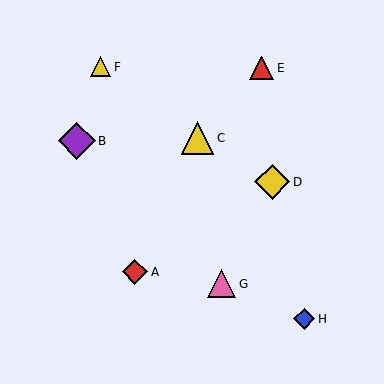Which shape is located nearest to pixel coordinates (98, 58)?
The yellow triangle (labeled F) at (100, 67) is nearest to that location.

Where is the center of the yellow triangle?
The center of the yellow triangle is at (100, 67).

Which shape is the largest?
The purple diamond (labeled B) is the largest.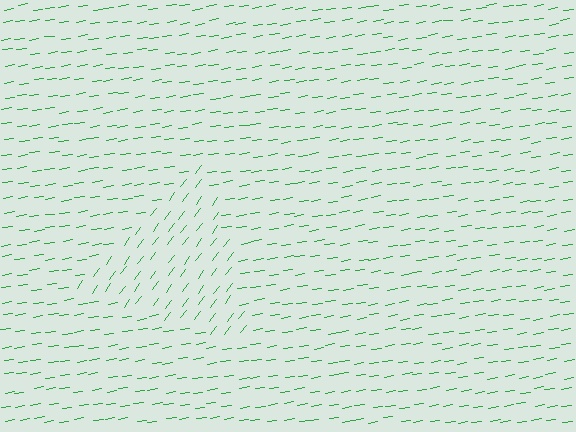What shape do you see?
I see a triangle.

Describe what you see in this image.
The image is filled with small green line segments. A triangle region in the image has lines oriented differently from the surrounding lines, creating a visible texture boundary.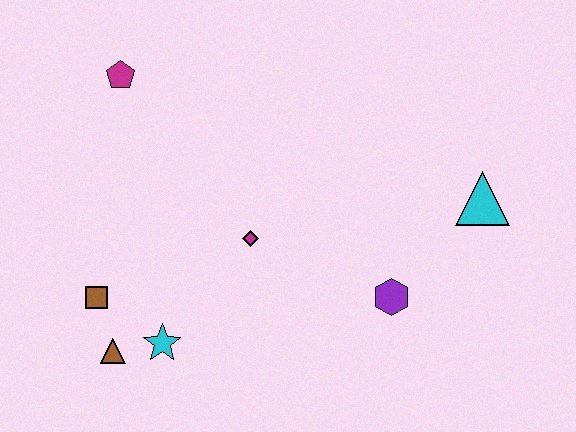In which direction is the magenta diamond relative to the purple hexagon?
The magenta diamond is to the left of the purple hexagon.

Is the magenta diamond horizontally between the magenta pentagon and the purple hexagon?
Yes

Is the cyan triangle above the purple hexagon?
Yes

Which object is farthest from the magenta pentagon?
The cyan triangle is farthest from the magenta pentagon.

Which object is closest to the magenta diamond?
The cyan star is closest to the magenta diamond.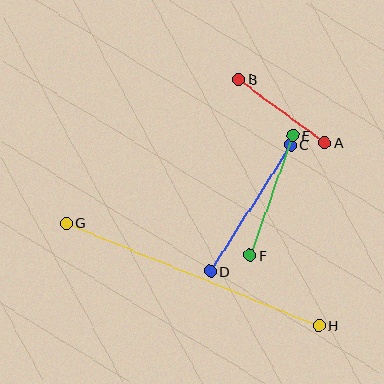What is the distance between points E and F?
The distance is approximately 127 pixels.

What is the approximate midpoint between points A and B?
The midpoint is at approximately (282, 111) pixels.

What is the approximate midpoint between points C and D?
The midpoint is at approximately (251, 208) pixels.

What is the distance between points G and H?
The distance is approximately 273 pixels.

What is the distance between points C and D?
The distance is approximately 150 pixels.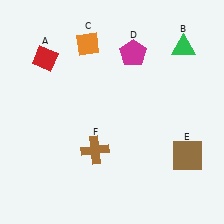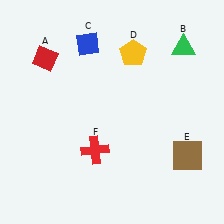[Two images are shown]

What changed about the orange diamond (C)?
In Image 1, C is orange. In Image 2, it changed to blue.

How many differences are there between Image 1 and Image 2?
There are 3 differences between the two images.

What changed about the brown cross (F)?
In Image 1, F is brown. In Image 2, it changed to red.